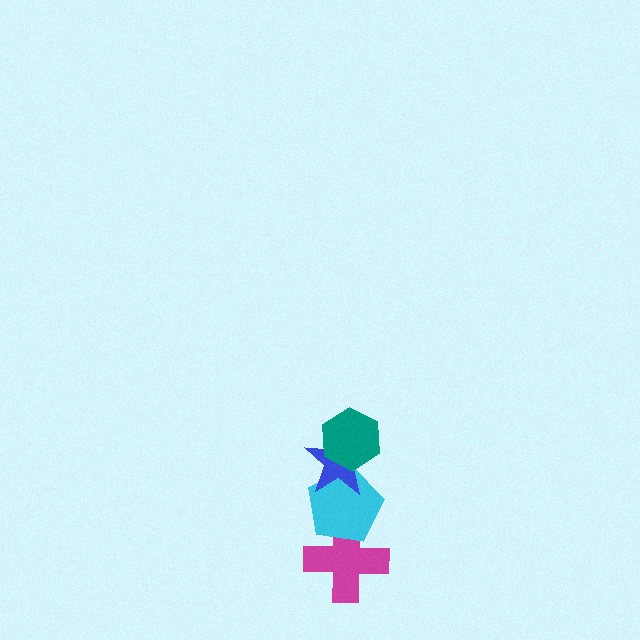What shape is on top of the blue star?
The teal hexagon is on top of the blue star.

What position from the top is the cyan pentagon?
The cyan pentagon is 3rd from the top.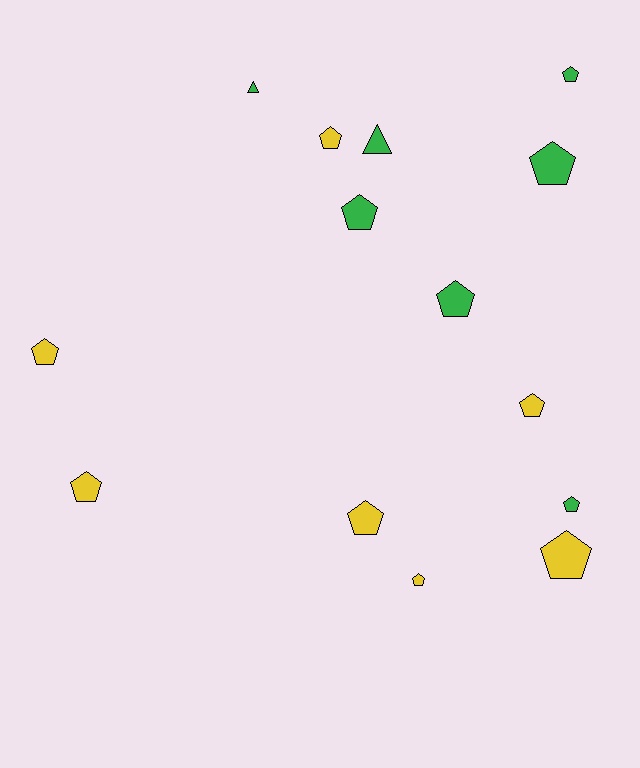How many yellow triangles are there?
There are no yellow triangles.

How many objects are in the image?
There are 14 objects.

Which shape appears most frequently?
Pentagon, with 12 objects.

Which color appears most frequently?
Green, with 7 objects.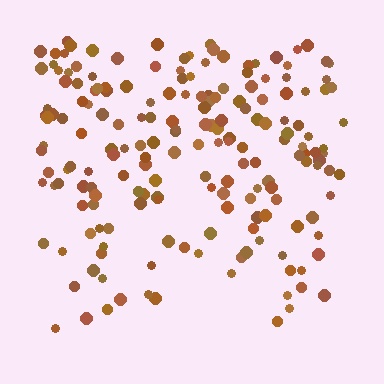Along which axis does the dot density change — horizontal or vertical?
Vertical.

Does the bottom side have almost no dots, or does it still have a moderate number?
Still a moderate number, just noticeably fewer than the top.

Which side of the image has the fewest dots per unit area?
The bottom.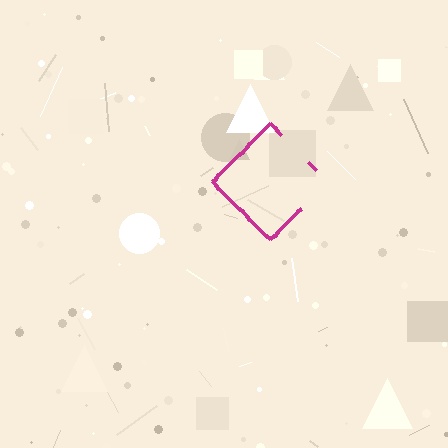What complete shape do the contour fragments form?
The contour fragments form a diamond.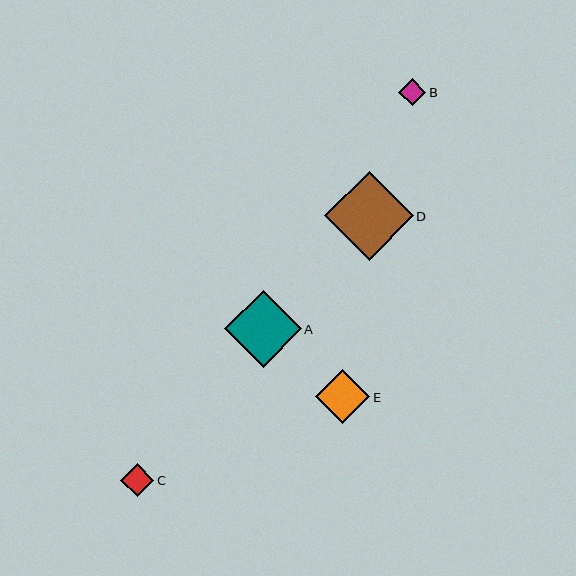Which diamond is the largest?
Diamond D is the largest with a size of approximately 88 pixels.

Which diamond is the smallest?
Diamond B is the smallest with a size of approximately 27 pixels.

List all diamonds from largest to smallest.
From largest to smallest: D, A, E, C, B.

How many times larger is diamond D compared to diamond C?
Diamond D is approximately 2.6 times the size of diamond C.